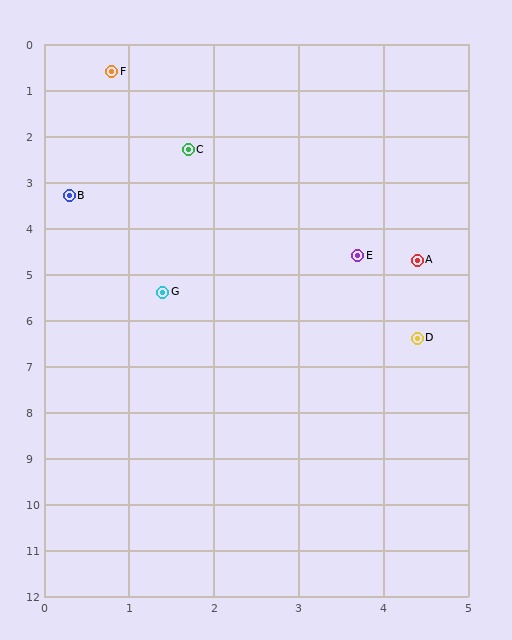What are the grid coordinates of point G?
Point G is at approximately (1.4, 5.4).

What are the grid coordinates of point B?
Point B is at approximately (0.3, 3.3).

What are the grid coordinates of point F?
Point F is at approximately (0.8, 0.6).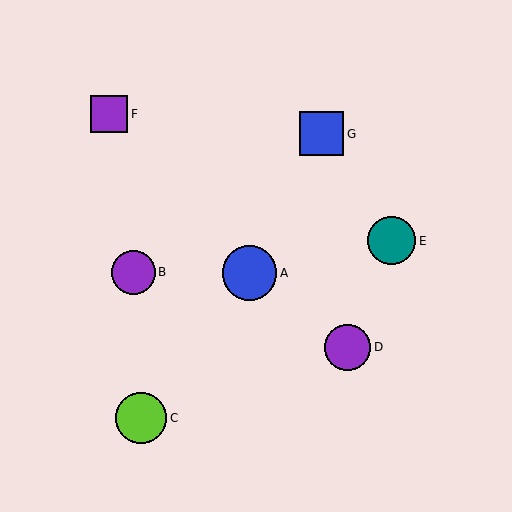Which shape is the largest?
The blue circle (labeled A) is the largest.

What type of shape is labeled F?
Shape F is a purple square.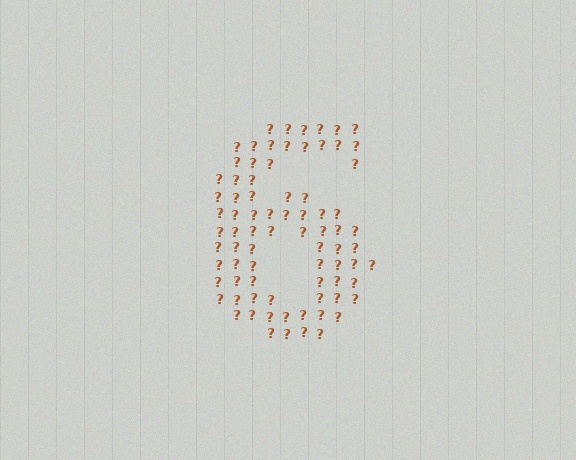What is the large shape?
The large shape is the digit 6.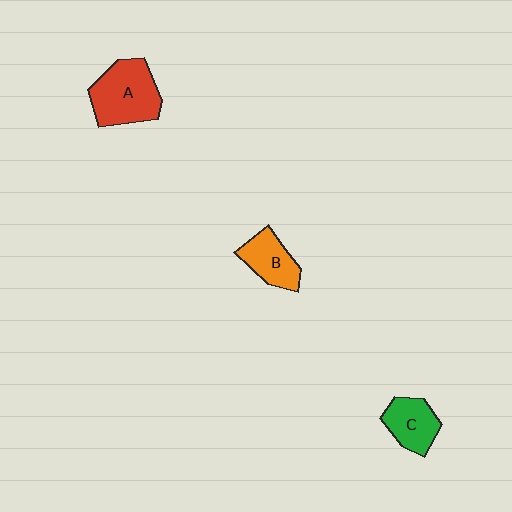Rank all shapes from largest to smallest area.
From largest to smallest: A (red), B (orange), C (green).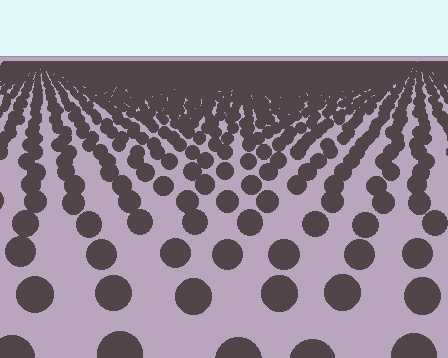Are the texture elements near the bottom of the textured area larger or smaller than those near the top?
Larger. Near the bottom, elements are closer to the viewer and appear at a bigger on-screen size.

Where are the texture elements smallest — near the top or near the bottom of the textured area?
Near the top.